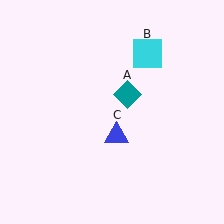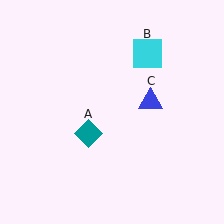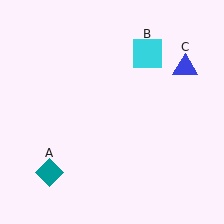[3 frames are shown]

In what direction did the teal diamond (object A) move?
The teal diamond (object A) moved down and to the left.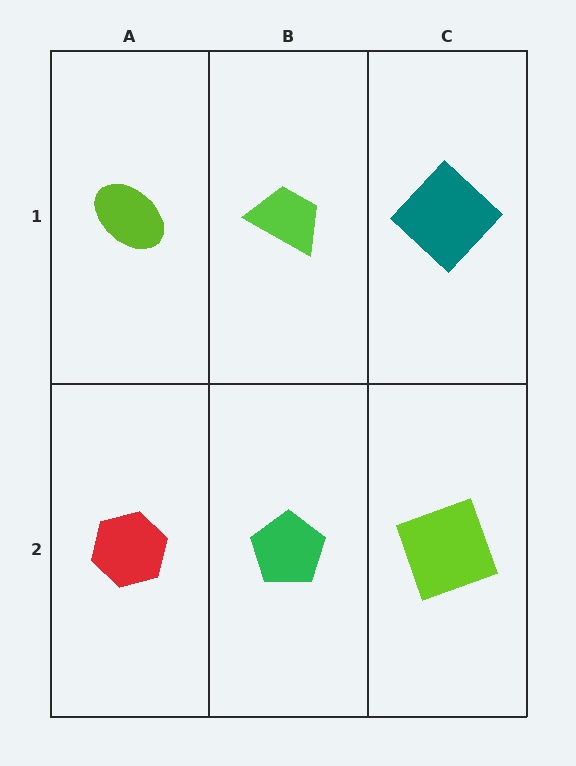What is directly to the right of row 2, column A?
A green pentagon.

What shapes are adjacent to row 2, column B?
A lime trapezoid (row 1, column B), a red hexagon (row 2, column A), a lime square (row 2, column C).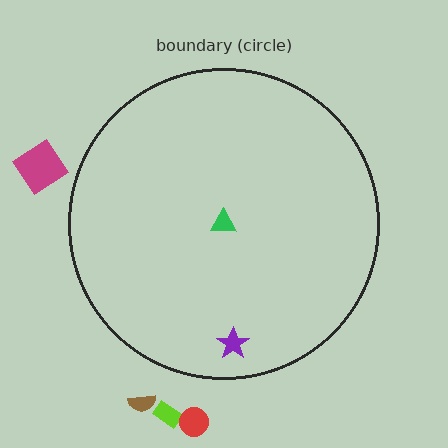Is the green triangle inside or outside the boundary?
Inside.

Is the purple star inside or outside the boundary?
Inside.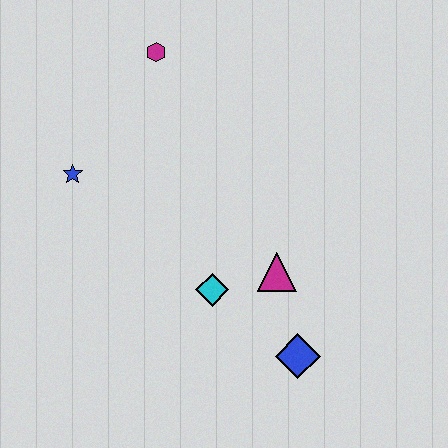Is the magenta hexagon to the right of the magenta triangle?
No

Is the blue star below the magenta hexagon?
Yes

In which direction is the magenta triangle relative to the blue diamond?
The magenta triangle is above the blue diamond.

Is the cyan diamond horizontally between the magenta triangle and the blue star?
Yes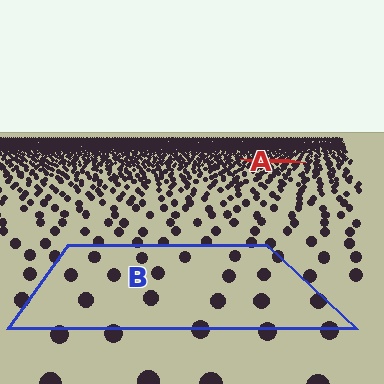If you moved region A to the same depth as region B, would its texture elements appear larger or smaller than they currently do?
They would appear larger. At a closer depth, the same texture elements are projected at a bigger on-screen size.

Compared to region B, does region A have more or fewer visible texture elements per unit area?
Region A has more texture elements per unit area — they are packed more densely because it is farther away.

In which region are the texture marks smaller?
The texture marks are smaller in region A, because it is farther away.